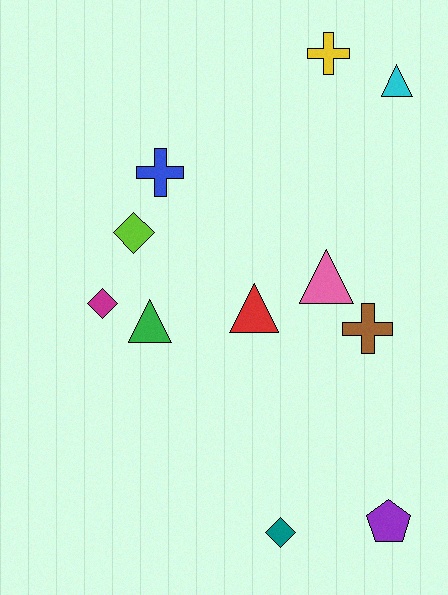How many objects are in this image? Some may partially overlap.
There are 11 objects.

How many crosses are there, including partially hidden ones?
There are 3 crosses.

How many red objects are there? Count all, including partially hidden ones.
There is 1 red object.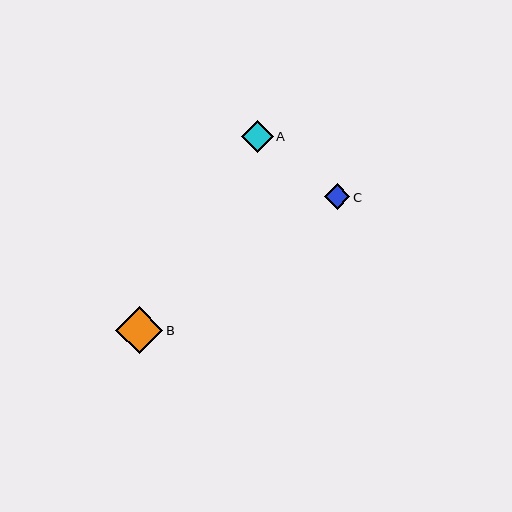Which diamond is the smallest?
Diamond C is the smallest with a size of approximately 26 pixels.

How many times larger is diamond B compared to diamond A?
Diamond B is approximately 1.5 times the size of diamond A.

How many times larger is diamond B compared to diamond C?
Diamond B is approximately 1.9 times the size of diamond C.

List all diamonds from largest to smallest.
From largest to smallest: B, A, C.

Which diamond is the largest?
Diamond B is the largest with a size of approximately 48 pixels.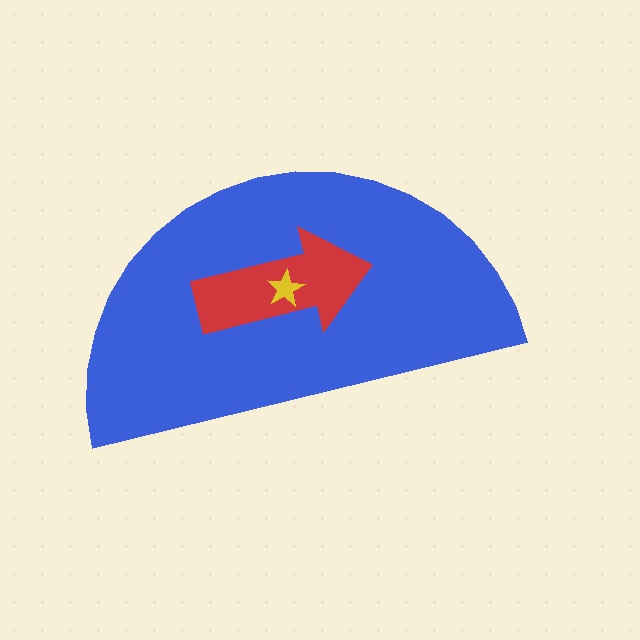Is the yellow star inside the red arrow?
Yes.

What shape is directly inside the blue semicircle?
The red arrow.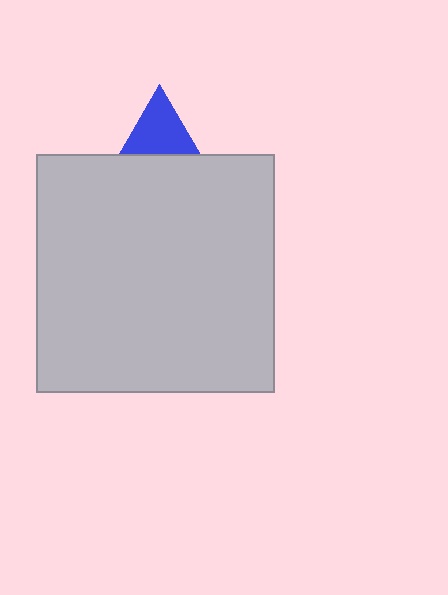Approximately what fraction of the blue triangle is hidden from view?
Roughly 58% of the blue triangle is hidden behind the light gray square.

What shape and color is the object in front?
The object in front is a light gray square.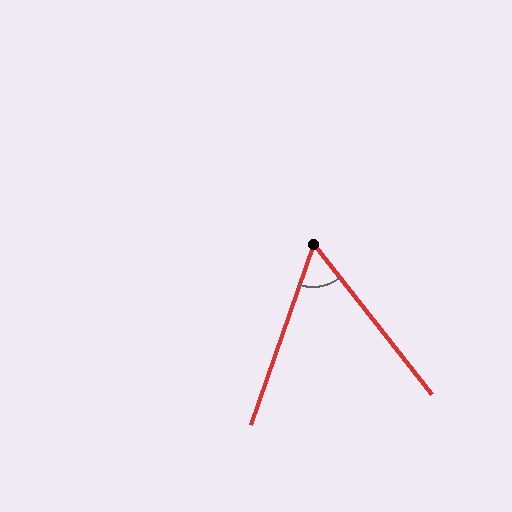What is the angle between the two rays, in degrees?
Approximately 57 degrees.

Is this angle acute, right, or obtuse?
It is acute.